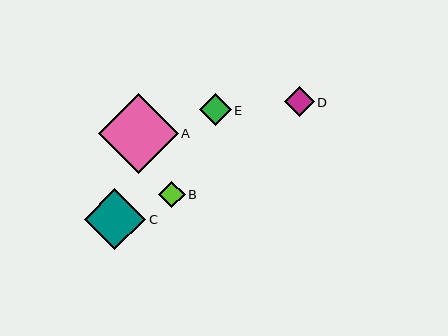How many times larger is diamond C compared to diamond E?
Diamond C is approximately 1.9 times the size of diamond E.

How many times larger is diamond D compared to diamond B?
Diamond D is approximately 1.1 times the size of diamond B.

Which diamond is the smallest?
Diamond B is the smallest with a size of approximately 26 pixels.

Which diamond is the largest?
Diamond A is the largest with a size of approximately 80 pixels.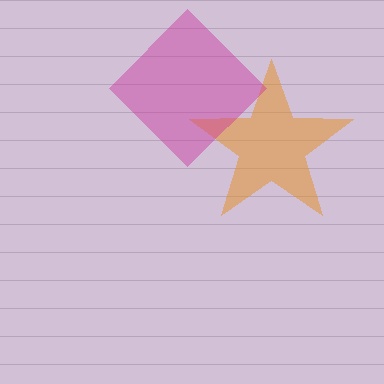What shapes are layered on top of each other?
The layered shapes are: an orange star, a magenta diamond.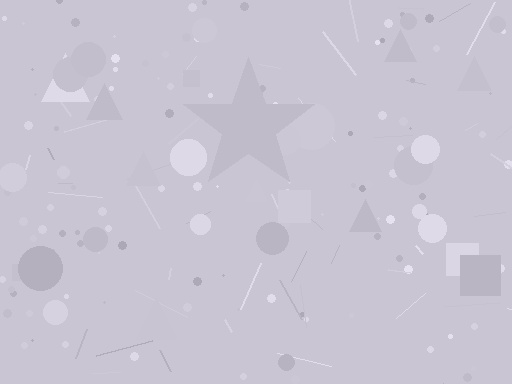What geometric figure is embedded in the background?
A star is embedded in the background.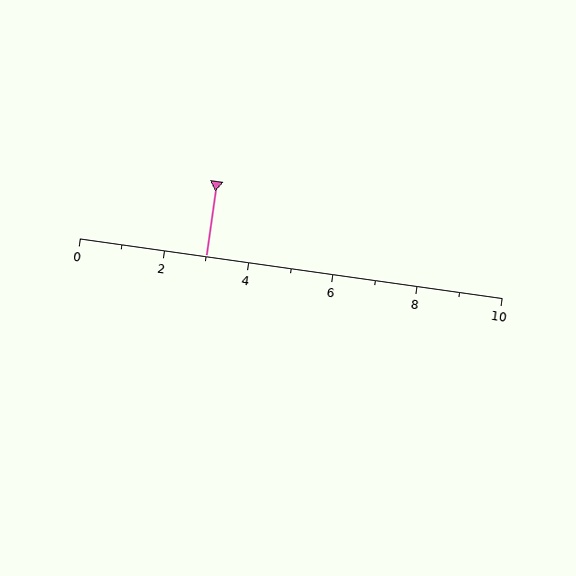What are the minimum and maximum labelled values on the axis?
The axis runs from 0 to 10.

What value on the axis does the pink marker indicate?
The marker indicates approximately 3.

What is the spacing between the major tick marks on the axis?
The major ticks are spaced 2 apart.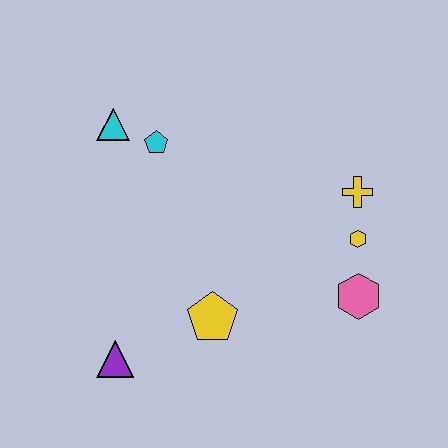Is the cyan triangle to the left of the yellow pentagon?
Yes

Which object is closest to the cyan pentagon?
The cyan triangle is closest to the cyan pentagon.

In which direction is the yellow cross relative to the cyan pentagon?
The yellow cross is to the right of the cyan pentagon.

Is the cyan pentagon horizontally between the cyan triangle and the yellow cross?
Yes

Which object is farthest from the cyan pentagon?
The pink hexagon is farthest from the cyan pentagon.